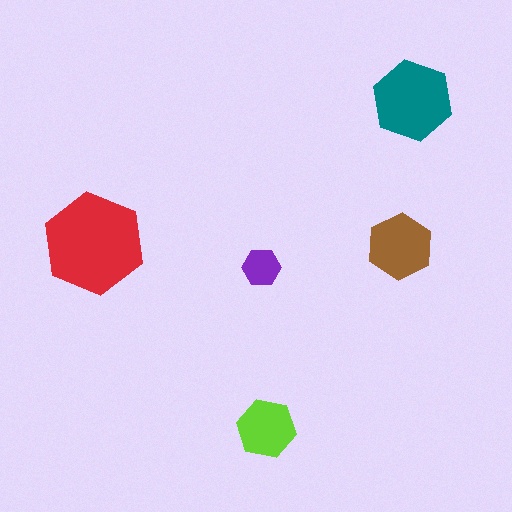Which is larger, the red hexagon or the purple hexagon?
The red one.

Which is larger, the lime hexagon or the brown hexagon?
The brown one.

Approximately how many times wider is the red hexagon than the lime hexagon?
About 1.5 times wider.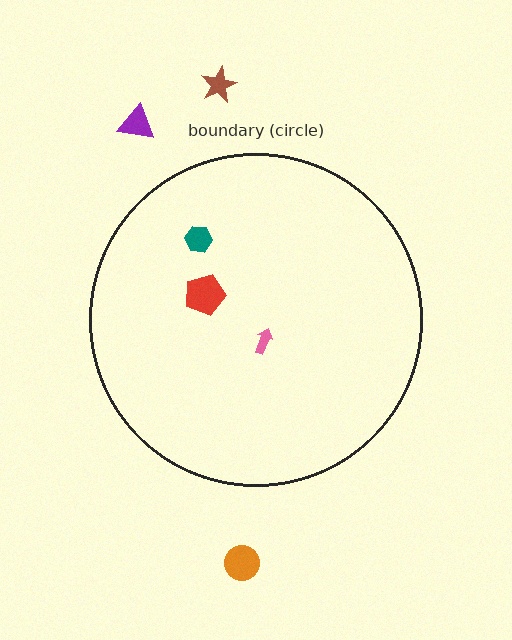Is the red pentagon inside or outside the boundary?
Inside.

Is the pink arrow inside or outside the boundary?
Inside.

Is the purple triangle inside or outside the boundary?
Outside.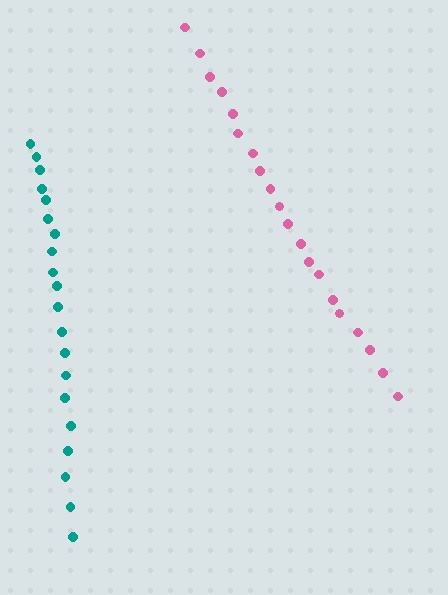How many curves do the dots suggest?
There are 2 distinct paths.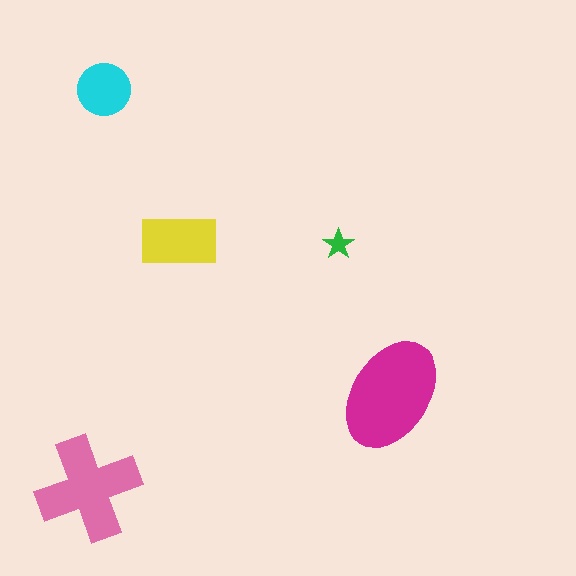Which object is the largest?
The magenta ellipse.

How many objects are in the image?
There are 5 objects in the image.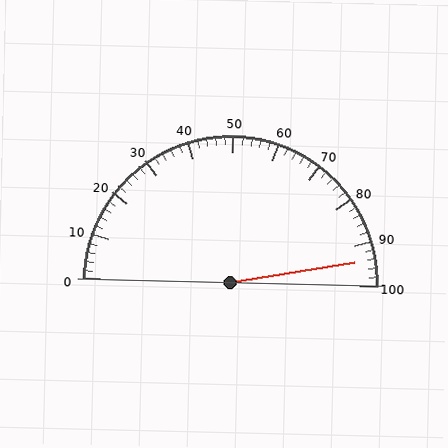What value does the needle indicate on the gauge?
The needle indicates approximately 94.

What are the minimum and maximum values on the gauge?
The gauge ranges from 0 to 100.